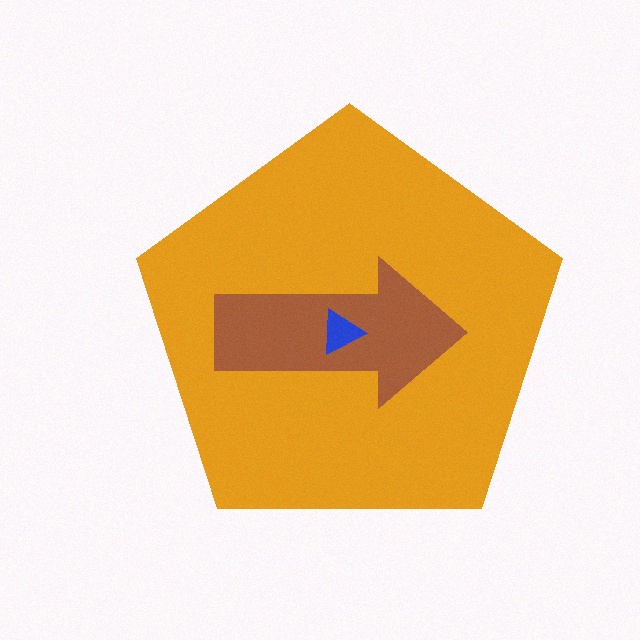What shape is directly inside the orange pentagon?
The brown arrow.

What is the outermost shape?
The orange pentagon.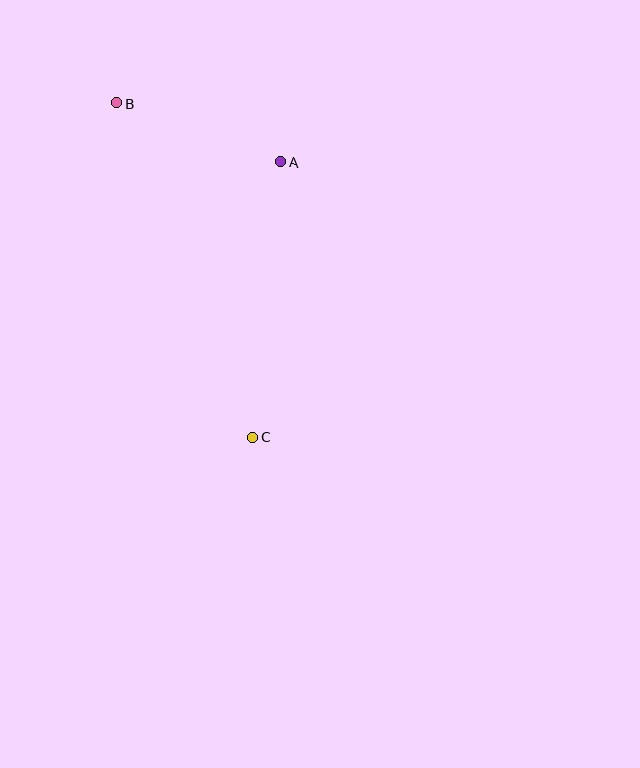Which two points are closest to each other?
Points A and B are closest to each other.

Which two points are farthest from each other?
Points B and C are farthest from each other.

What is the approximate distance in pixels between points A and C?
The distance between A and C is approximately 277 pixels.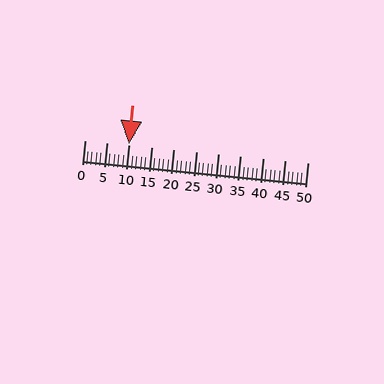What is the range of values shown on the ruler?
The ruler shows values from 0 to 50.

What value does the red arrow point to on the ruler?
The red arrow points to approximately 10.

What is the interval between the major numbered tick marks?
The major tick marks are spaced 5 units apart.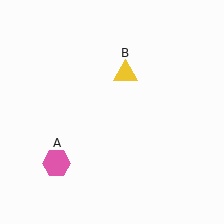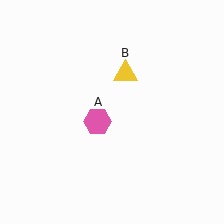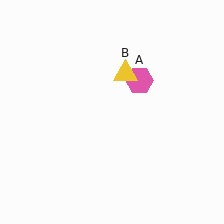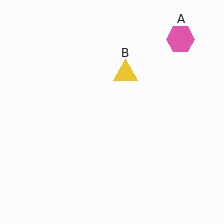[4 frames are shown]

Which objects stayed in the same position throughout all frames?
Yellow triangle (object B) remained stationary.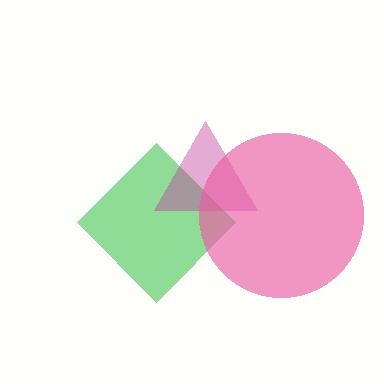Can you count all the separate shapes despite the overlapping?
Yes, there are 3 separate shapes.